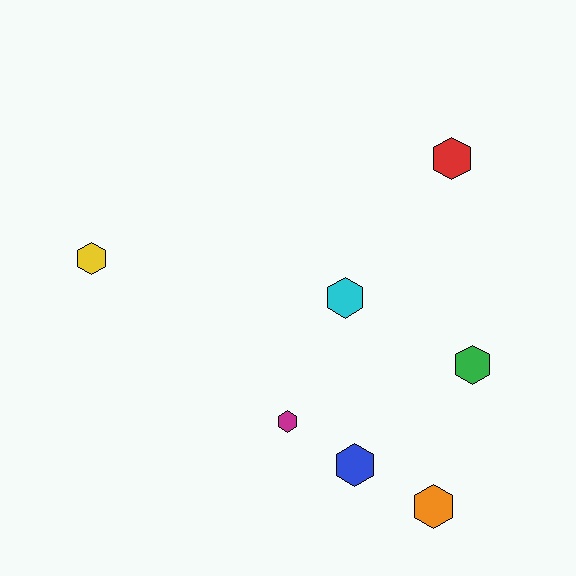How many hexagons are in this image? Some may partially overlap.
There are 7 hexagons.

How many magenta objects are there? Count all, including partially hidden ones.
There is 1 magenta object.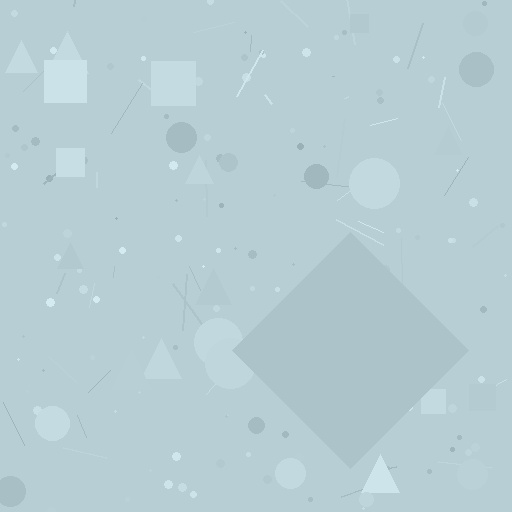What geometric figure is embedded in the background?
A diamond is embedded in the background.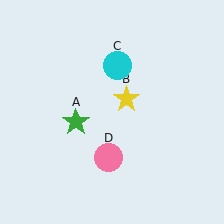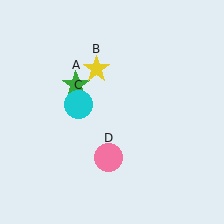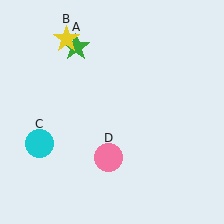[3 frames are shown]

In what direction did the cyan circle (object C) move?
The cyan circle (object C) moved down and to the left.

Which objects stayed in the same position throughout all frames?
Pink circle (object D) remained stationary.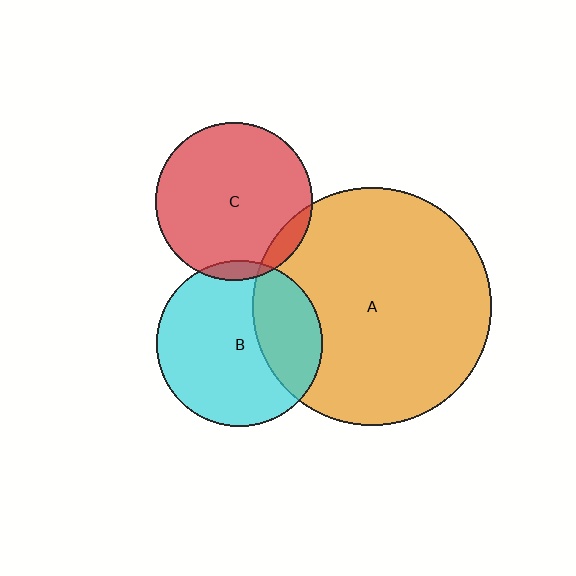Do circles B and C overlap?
Yes.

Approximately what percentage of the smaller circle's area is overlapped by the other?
Approximately 5%.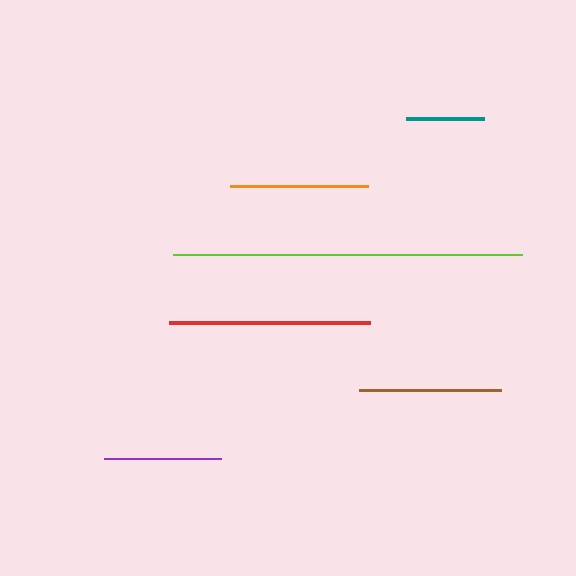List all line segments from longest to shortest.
From longest to shortest: lime, red, brown, orange, purple, teal.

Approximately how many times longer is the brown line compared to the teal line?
The brown line is approximately 1.8 times the length of the teal line.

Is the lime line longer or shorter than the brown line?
The lime line is longer than the brown line.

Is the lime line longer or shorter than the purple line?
The lime line is longer than the purple line.